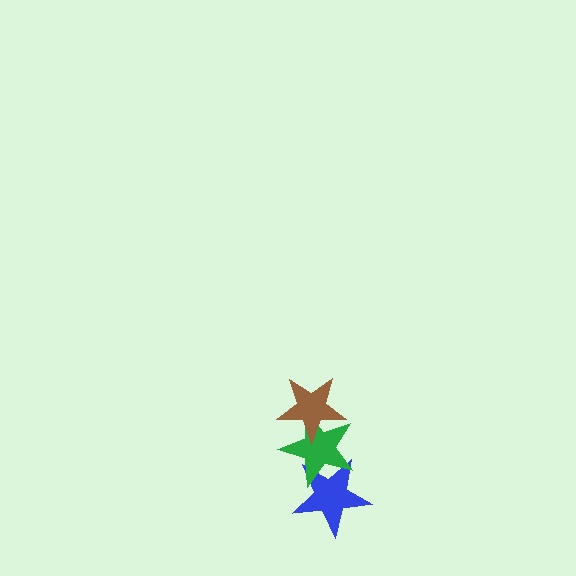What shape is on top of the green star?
The brown star is on top of the green star.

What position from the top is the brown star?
The brown star is 1st from the top.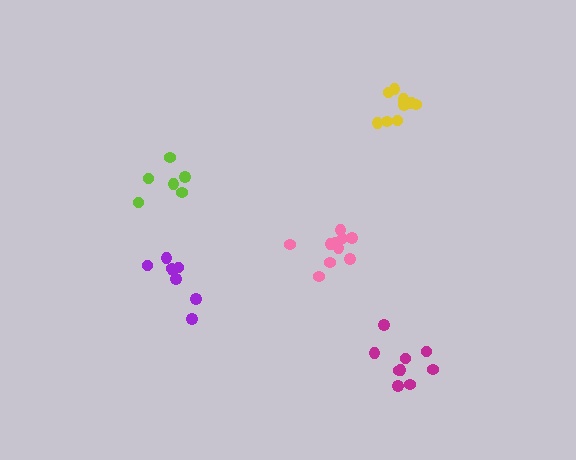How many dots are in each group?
Group 1: 6 dots, Group 2: 10 dots, Group 3: 9 dots, Group 4: 10 dots, Group 5: 8 dots (43 total).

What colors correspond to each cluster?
The clusters are colored: lime, yellow, magenta, pink, purple.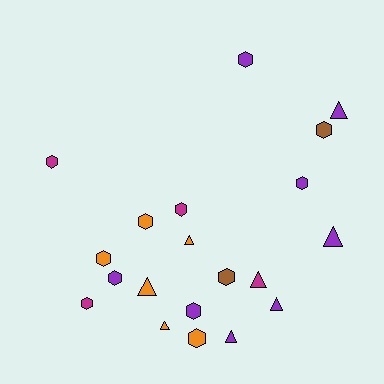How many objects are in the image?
There are 20 objects.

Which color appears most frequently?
Purple, with 8 objects.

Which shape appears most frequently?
Hexagon, with 12 objects.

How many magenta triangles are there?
There is 1 magenta triangle.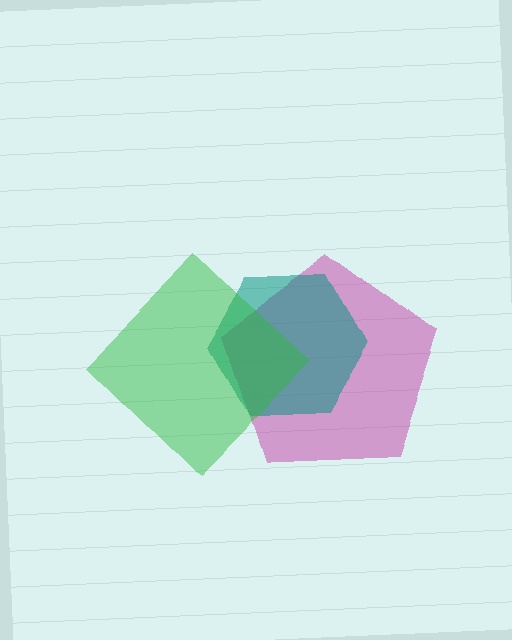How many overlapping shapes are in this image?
There are 3 overlapping shapes in the image.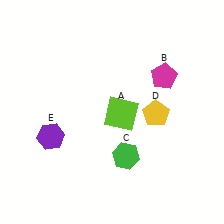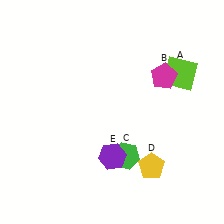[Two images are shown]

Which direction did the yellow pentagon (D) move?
The yellow pentagon (D) moved down.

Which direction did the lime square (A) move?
The lime square (A) moved right.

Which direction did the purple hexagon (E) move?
The purple hexagon (E) moved right.